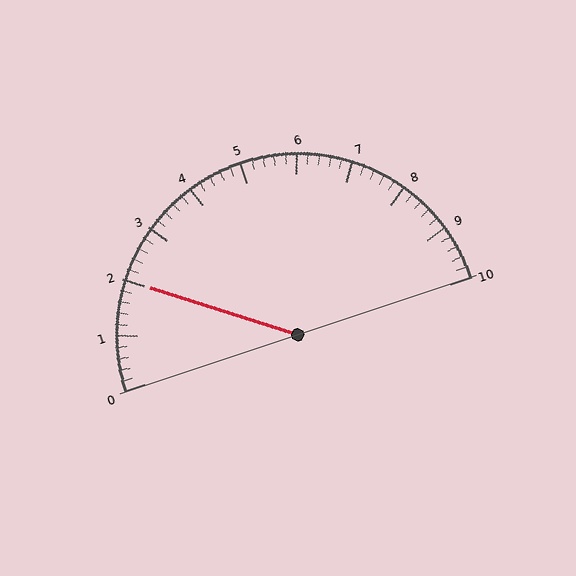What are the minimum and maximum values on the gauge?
The gauge ranges from 0 to 10.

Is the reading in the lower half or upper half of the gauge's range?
The reading is in the lower half of the range (0 to 10).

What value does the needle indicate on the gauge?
The needle indicates approximately 2.0.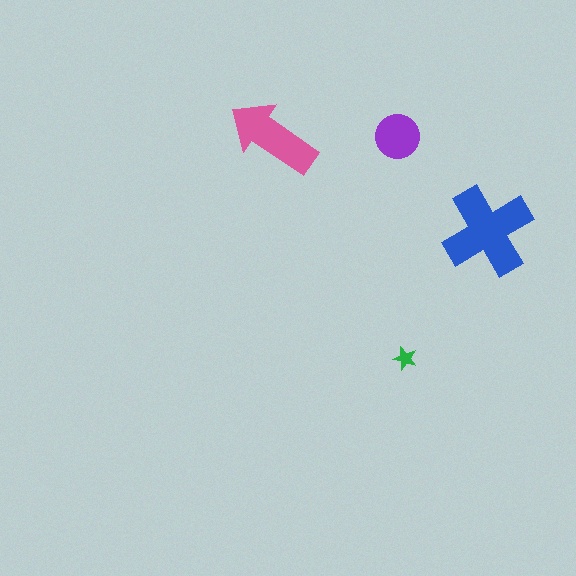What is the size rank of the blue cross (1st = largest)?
1st.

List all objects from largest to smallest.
The blue cross, the pink arrow, the purple circle, the green star.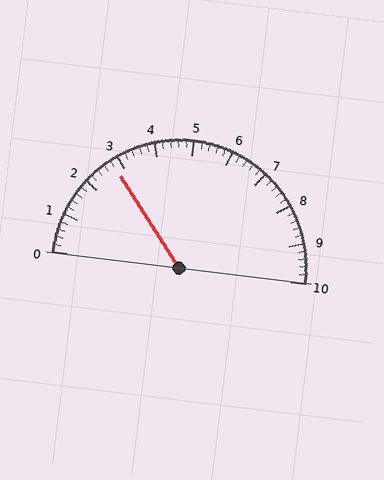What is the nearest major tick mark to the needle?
The nearest major tick mark is 3.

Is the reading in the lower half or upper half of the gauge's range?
The reading is in the lower half of the range (0 to 10).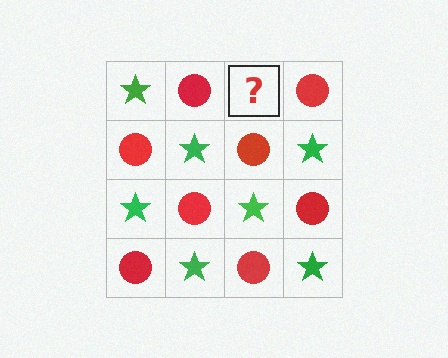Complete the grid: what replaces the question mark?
The question mark should be replaced with a green star.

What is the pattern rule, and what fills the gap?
The rule is that it alternates green star and red circle in a checkerboard pattern. The gap should be filled with a green star.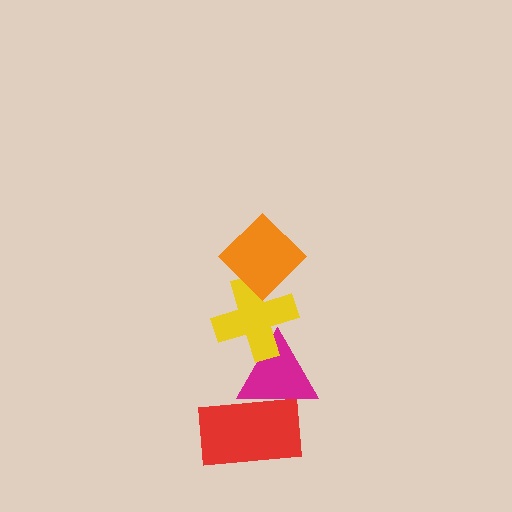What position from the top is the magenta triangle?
The magenta triangle is 3rd from the top.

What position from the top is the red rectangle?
The red rectangle is 4th from the top.